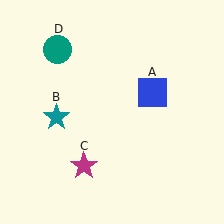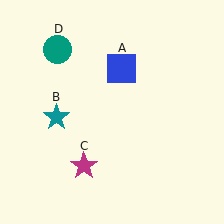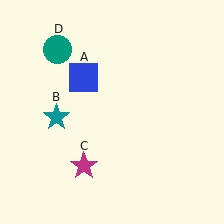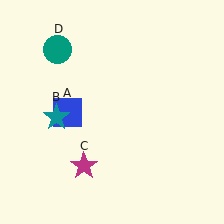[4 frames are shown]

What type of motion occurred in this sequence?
The blue square (object A) rotated counterclockwise around the center of the scene.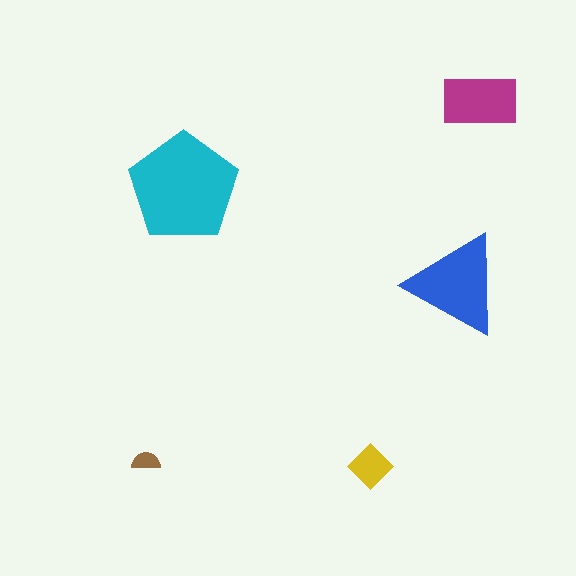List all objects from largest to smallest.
The cyan pentagon, the blue triangle, the magenta rectangle, the yellow diamond, the brown semicircle.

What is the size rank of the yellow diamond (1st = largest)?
4th.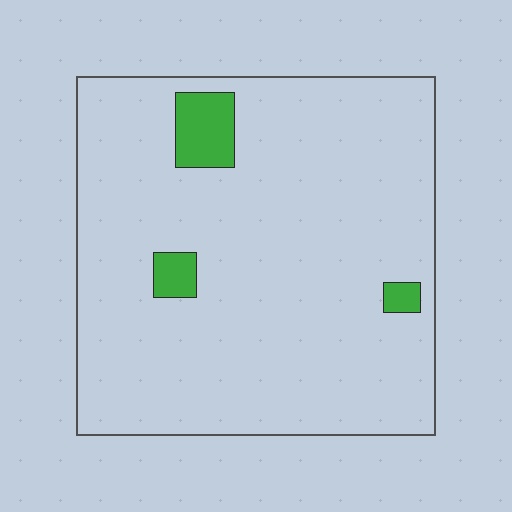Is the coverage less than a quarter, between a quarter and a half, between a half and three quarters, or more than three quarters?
Less than a quarter.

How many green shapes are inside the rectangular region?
3.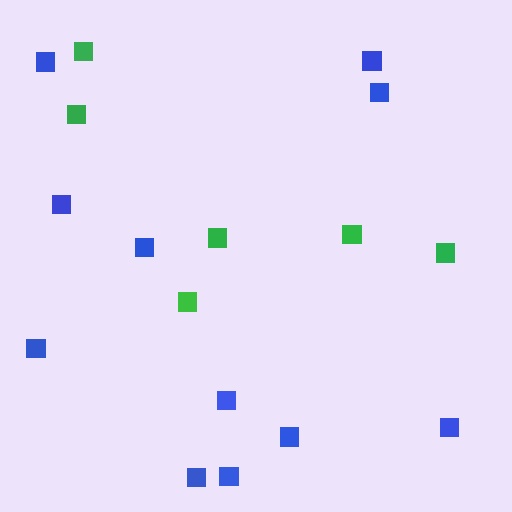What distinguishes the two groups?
There are 2 groups: one group of blue squares (11) and one group of green squares (6).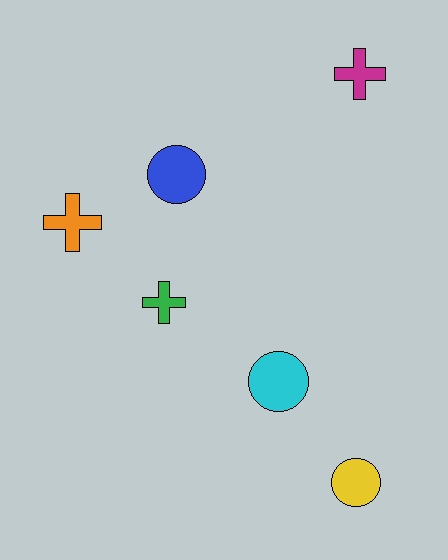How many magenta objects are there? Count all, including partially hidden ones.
There is 1 magenta object.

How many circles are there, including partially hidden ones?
There are 3 circles.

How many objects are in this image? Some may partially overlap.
There are 6 objects.